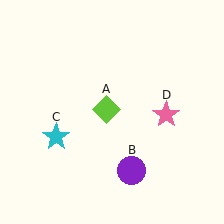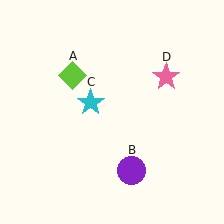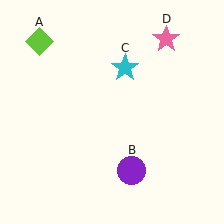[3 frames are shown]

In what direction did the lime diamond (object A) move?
The lime diamond (object A) moved up and to the left.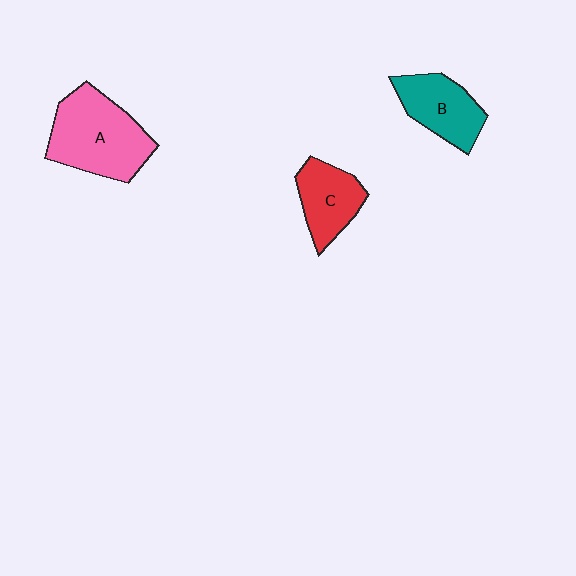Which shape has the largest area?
Shape A (pink).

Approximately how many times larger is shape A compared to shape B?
Approximately 1.6 times.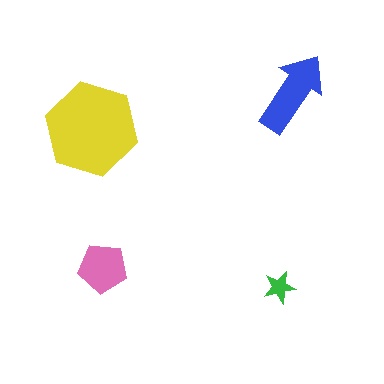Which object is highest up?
The blue arrow is topmost.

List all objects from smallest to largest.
The green star, the pink pentagon, the blue arrow, the yellow hexagon.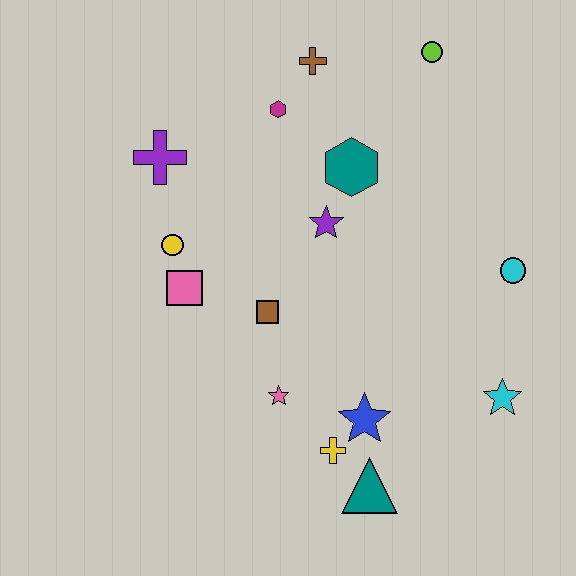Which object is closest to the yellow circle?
The pink square is closest to the yellow circle.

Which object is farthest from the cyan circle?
The purple cross is farthest from the cyan circle.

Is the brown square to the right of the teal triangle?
No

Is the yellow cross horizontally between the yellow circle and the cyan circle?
Yes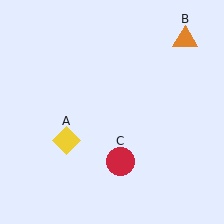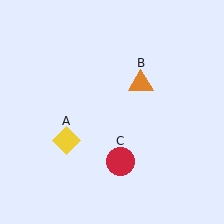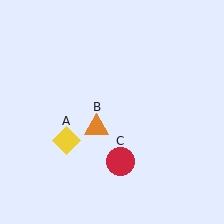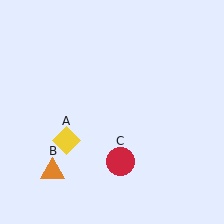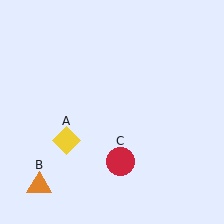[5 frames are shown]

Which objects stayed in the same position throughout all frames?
Yellow diamond (object A) and red circle (object C) remained stationary.